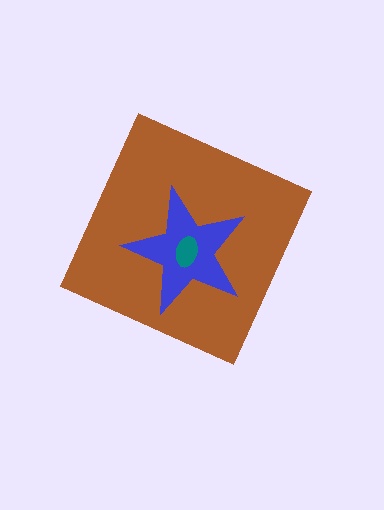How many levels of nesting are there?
3.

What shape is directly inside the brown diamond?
The blue star.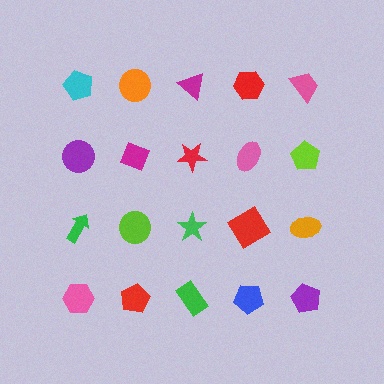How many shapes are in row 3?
5 shapes.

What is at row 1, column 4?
A red hexagon.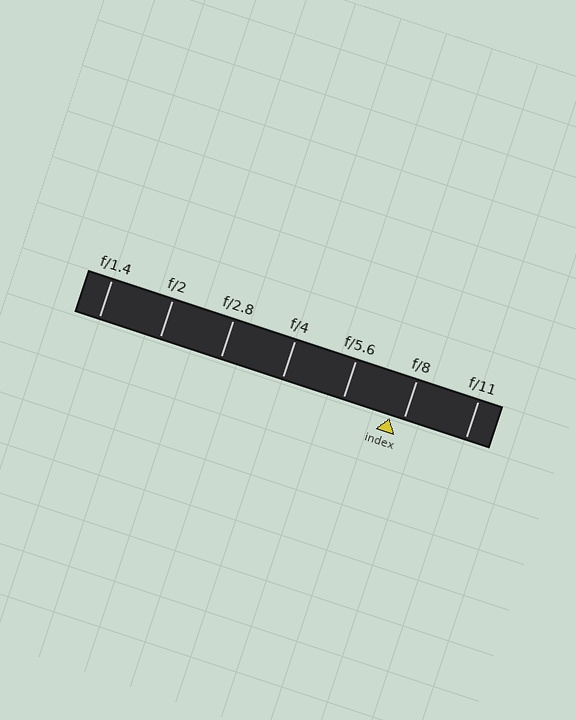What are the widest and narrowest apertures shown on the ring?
The widest aperture shown is f/1.4 and the narrowest is f/11.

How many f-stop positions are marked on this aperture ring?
There are 7 f-stop positions marked.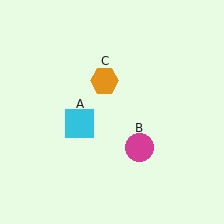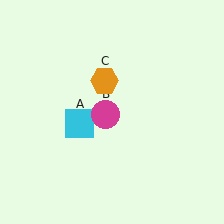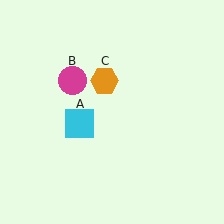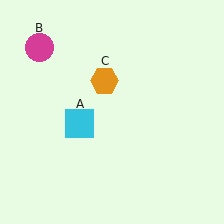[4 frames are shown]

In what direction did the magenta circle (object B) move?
The magenta circle (object B) moved up and to the left.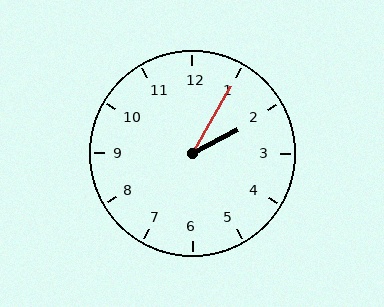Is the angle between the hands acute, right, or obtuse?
It is acute.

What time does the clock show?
2:05.